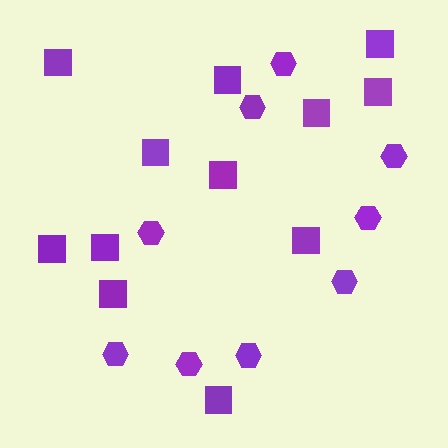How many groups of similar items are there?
There are 2 groups: one group of hexagons (9) and one group of squares (12).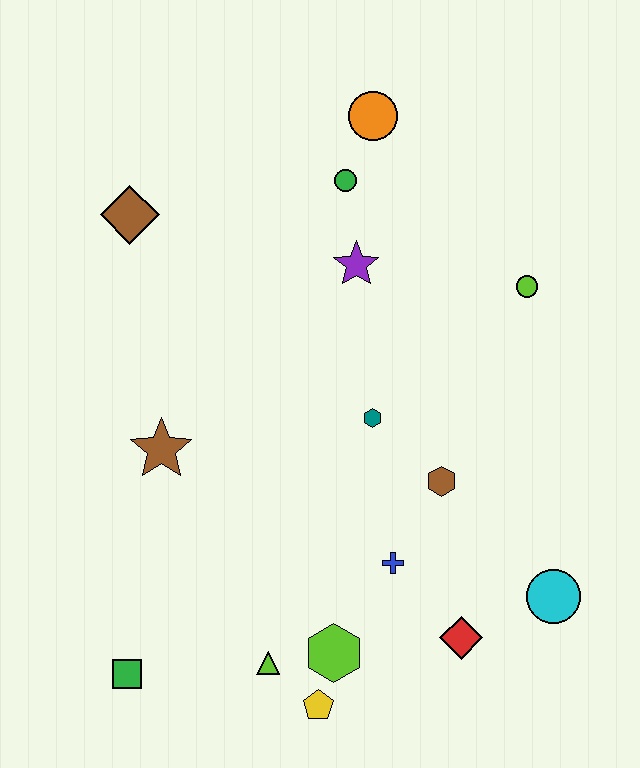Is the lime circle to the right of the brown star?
Yes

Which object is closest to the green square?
The lime triangle is closest to the green square.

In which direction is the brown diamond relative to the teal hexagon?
The brown diamond is to the left of the teal hexagon.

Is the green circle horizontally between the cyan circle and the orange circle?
No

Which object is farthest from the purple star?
The green square is farthest from the purple star.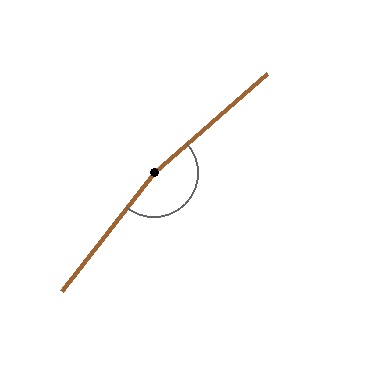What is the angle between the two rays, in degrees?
Approximately 169 degrees.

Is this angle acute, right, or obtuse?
It is obtuse.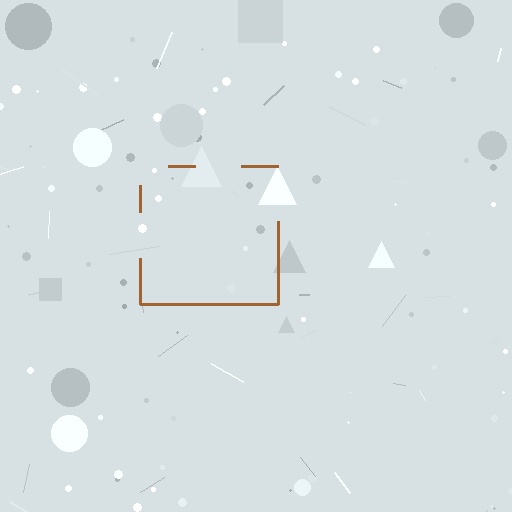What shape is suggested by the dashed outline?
The dashed outline suggests a square.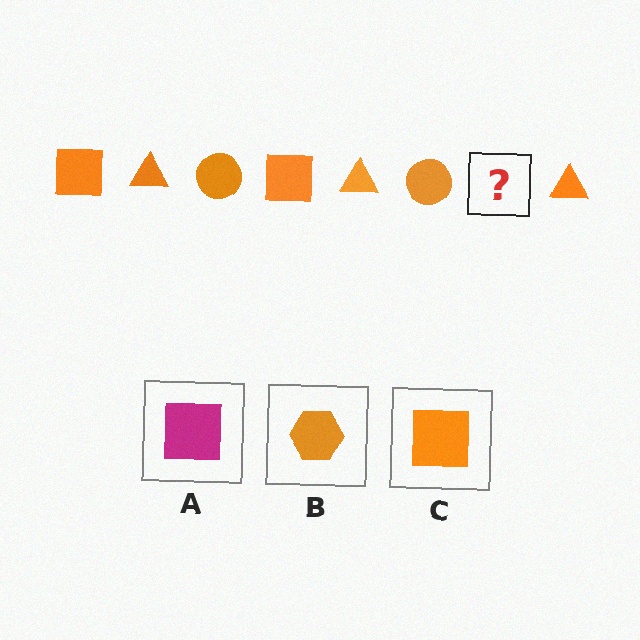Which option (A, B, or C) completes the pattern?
C.